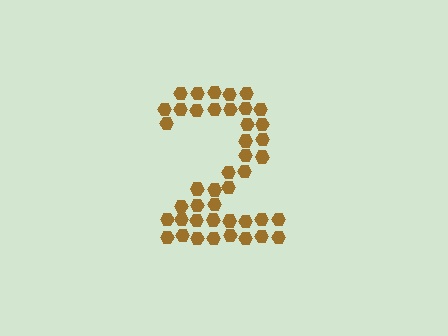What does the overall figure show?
The overall figure shows the digit 2.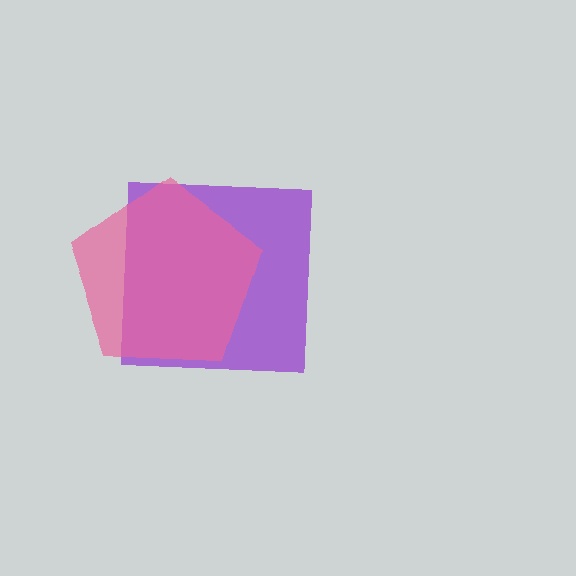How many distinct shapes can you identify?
There are 2 distinct shapes: a purple square, a pink pentagon.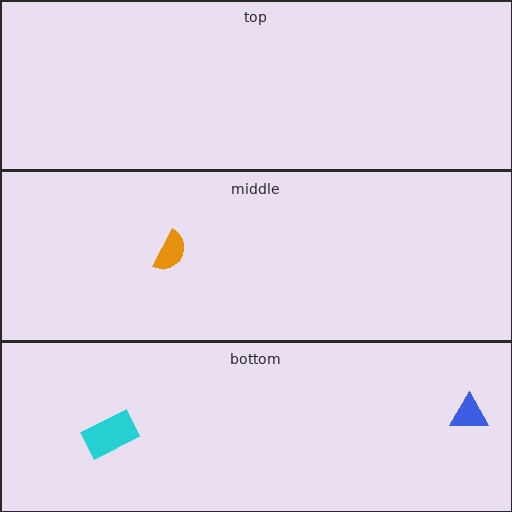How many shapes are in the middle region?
1.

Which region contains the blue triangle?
The bottom region.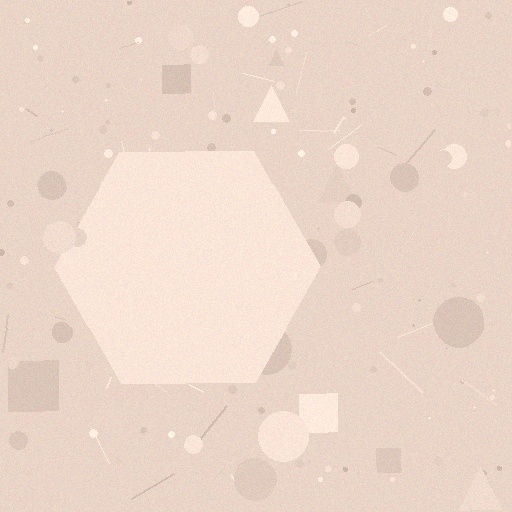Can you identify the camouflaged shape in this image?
The camouflaged shape is a hexagon.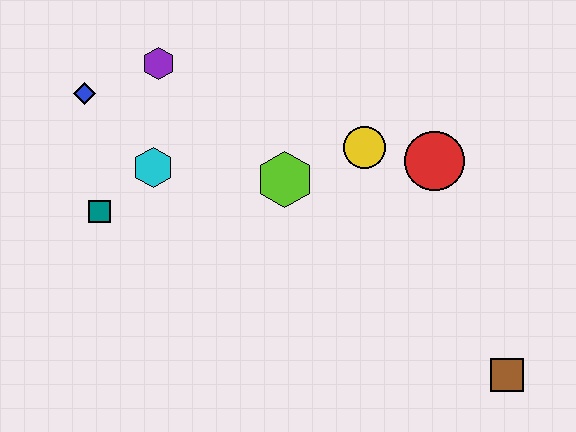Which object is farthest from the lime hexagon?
The brown square is farthest from the lime hexagon.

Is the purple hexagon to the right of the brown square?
No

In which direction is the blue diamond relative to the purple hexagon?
The blue diamond is to the left of the purple hexagon.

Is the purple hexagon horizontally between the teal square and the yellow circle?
Yes